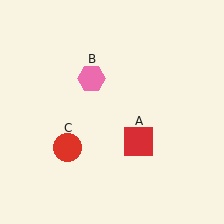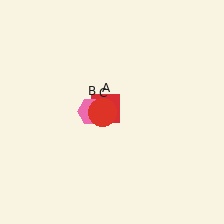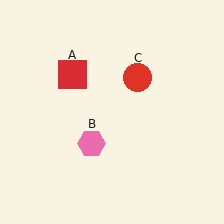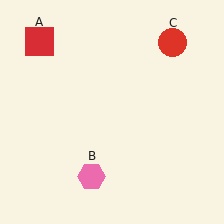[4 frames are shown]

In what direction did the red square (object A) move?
The red square (object A) moved up and to the left.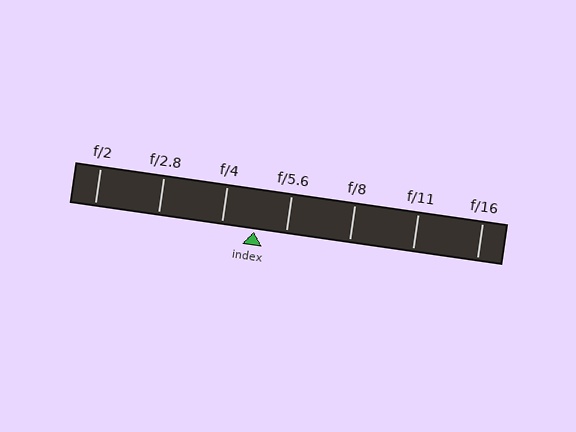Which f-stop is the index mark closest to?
The index mark is closest to f/5.6.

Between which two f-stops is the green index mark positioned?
The index mark is between f/4 and f/5.6.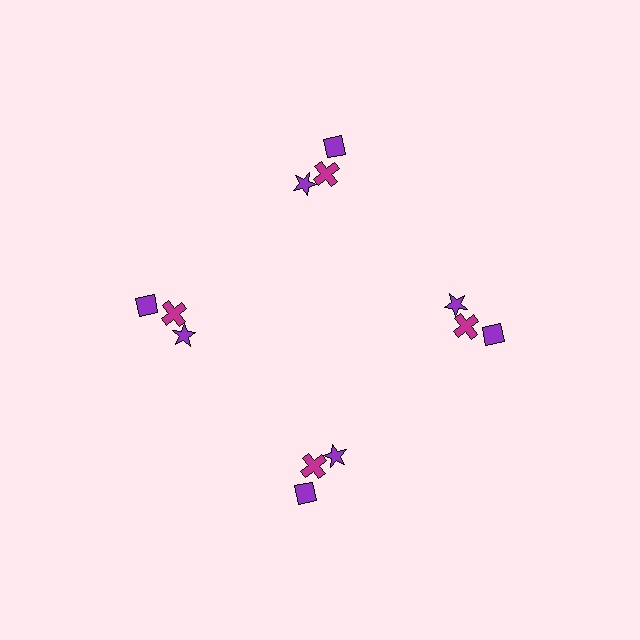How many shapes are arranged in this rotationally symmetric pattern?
There are 12 shapes, arranged in 4 groups of 3.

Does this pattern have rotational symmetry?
Yes, this pattern has 4-fold rotational symmetry. It looks the same after rotating 90 degrees around the center.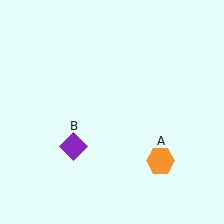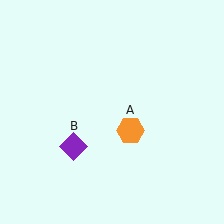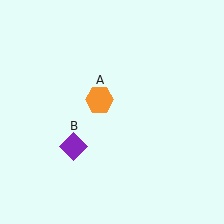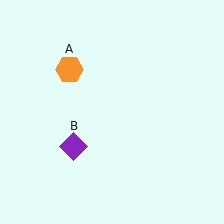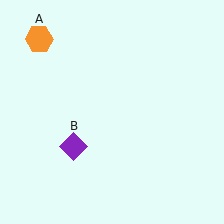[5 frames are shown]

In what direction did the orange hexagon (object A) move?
The orange hexagon (object A) moved up and to the left.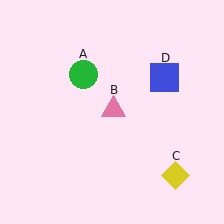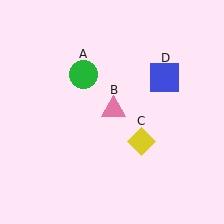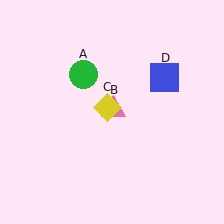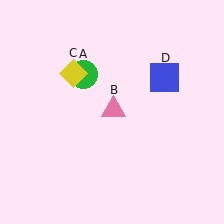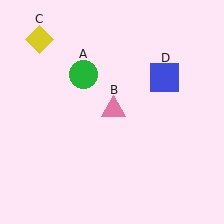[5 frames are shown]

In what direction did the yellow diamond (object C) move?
The yellow diamond (object C) moved up and to the left.